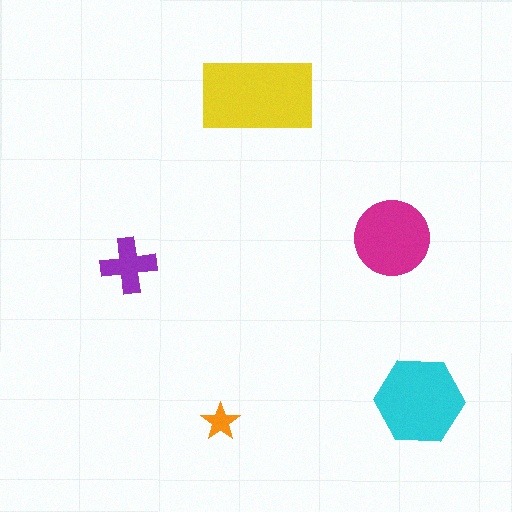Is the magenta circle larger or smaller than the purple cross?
Larger.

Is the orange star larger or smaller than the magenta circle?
Smaller.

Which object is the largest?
The yellow rectangle.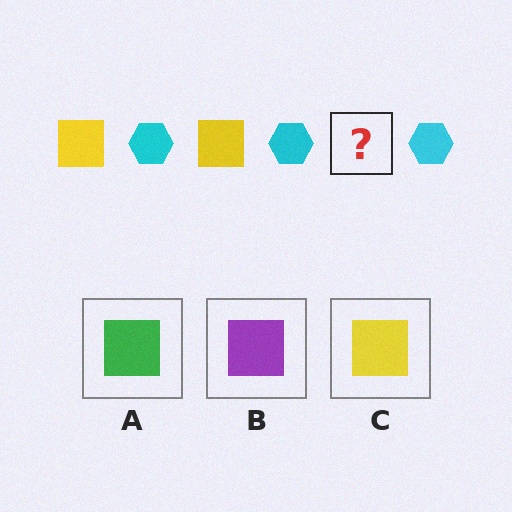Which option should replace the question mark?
Option C.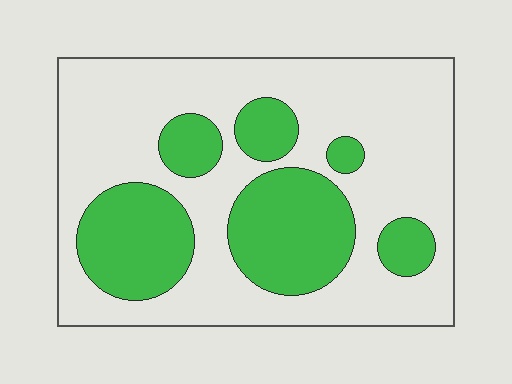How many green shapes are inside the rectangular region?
6.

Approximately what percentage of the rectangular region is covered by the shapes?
Approximately 30%.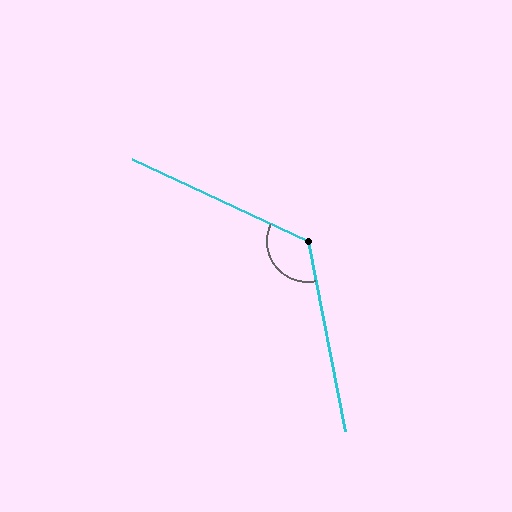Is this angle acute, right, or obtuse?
It is obtuse.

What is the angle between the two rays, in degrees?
Approximately 126 degrees.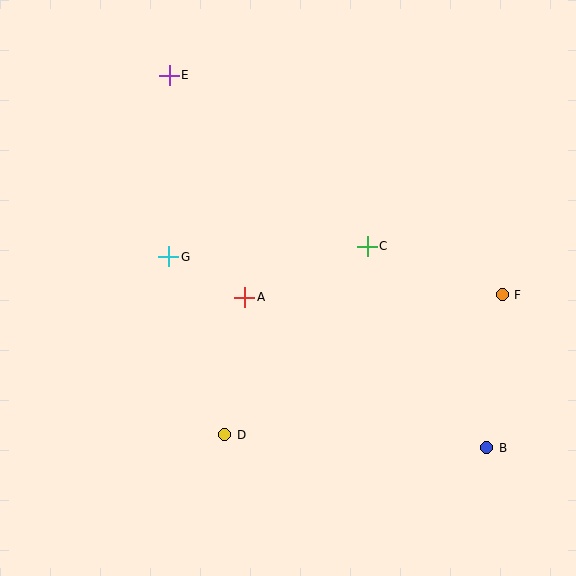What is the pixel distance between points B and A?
The distance between B and A is 285 pixels.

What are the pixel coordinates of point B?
Point B is at (487, 448).